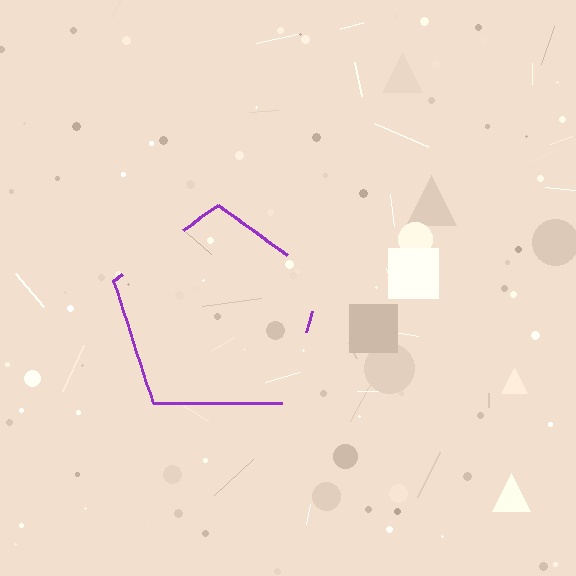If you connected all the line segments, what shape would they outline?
They would outline a pentagon.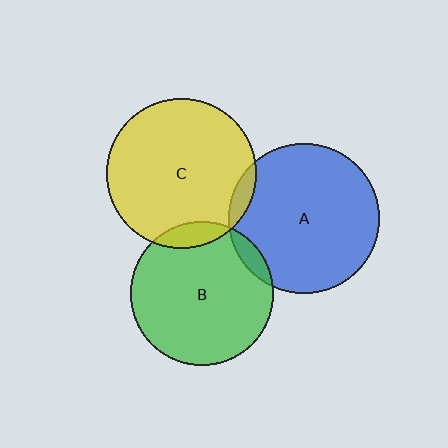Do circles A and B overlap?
Yes.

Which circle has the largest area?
Circle A (blue).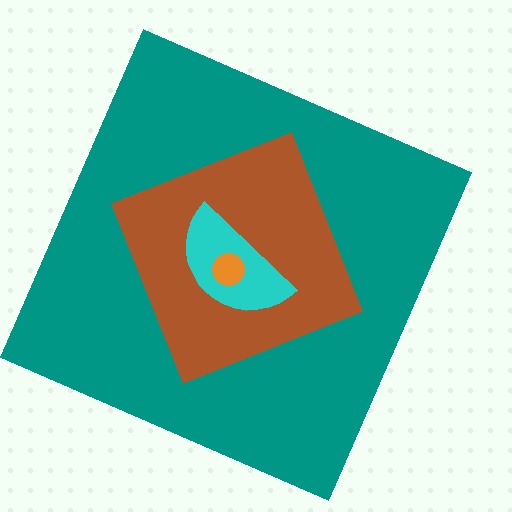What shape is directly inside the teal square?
The brown diamond.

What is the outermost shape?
The teal square.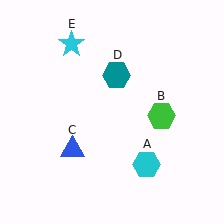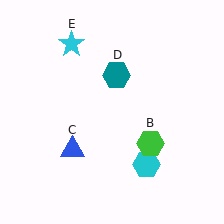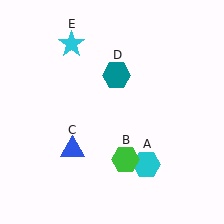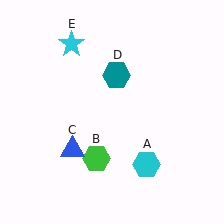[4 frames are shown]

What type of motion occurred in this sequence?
The green hexagon (object B) rotated clockwise around the center of the scene.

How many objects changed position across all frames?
1 object changed position: green hexagon (object B).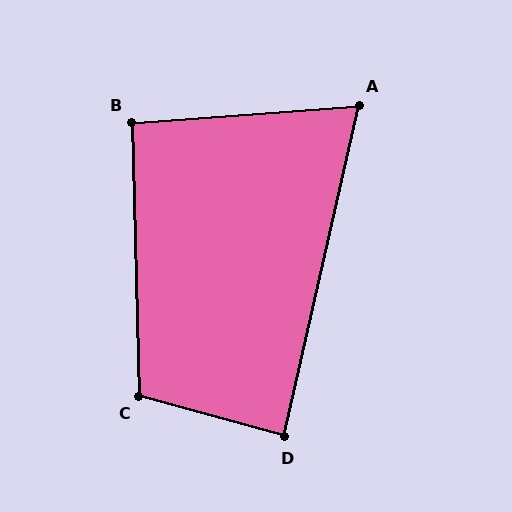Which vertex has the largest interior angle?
C, at approximately 107 degrees.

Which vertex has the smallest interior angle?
A, at approximately 73 degrees.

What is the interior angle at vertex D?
Approximately 87 degrees (approximately right).